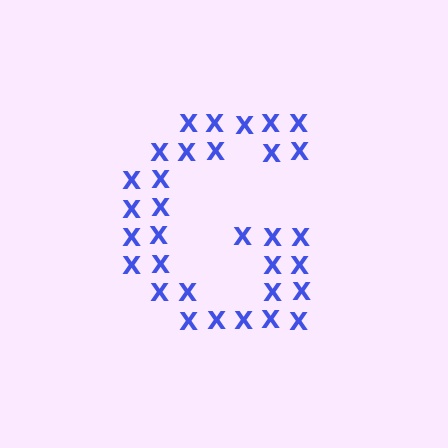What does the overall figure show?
The overall figure shows the letter G.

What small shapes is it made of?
It is made of small letter X's.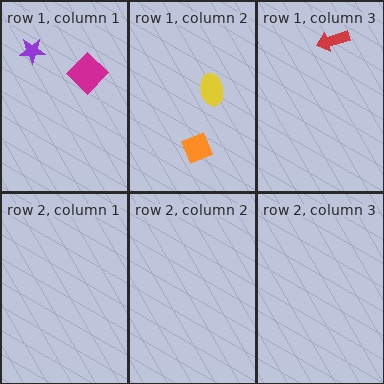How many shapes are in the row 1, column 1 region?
2.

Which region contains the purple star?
The row 1, column 1 region.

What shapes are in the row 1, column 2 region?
The yellow ellipse, the orange diamond.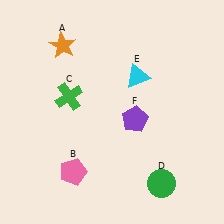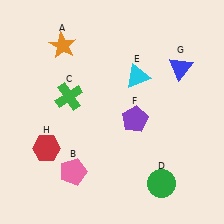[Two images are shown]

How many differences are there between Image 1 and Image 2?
There are 2 differences between the two images.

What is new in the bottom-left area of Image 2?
A red hexagon (H) was added in the bottom-left area of Image 2.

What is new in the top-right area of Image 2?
A blue triangle (G) was added in the top-right area of Image 2.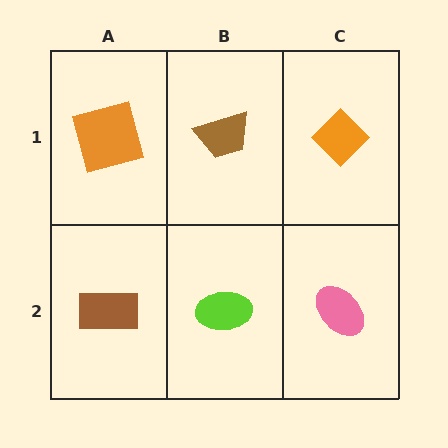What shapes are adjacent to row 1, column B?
A lime ellipse (row 2, column B), an orange square (row 1, column A), an orange diamond (row 1, column C).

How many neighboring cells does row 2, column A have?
2.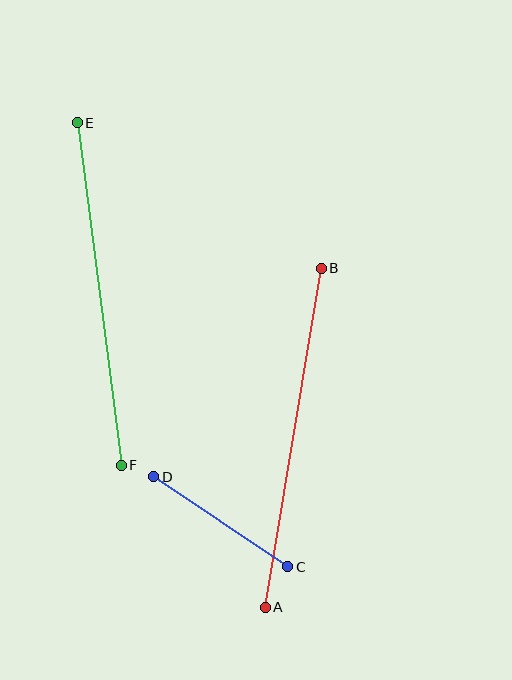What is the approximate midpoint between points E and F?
The midpoint is at approximately (99, 294) pixels.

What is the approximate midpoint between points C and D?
The midpoint is at approximately (221, 522) pixels.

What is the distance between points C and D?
The distance is approximately 162 pixels.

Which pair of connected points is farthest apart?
Points E and F are farthest apart.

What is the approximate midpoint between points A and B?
The midpoint is at approximately (293, 438) pixels.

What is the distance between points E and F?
The distance is approximately 345 pixels.